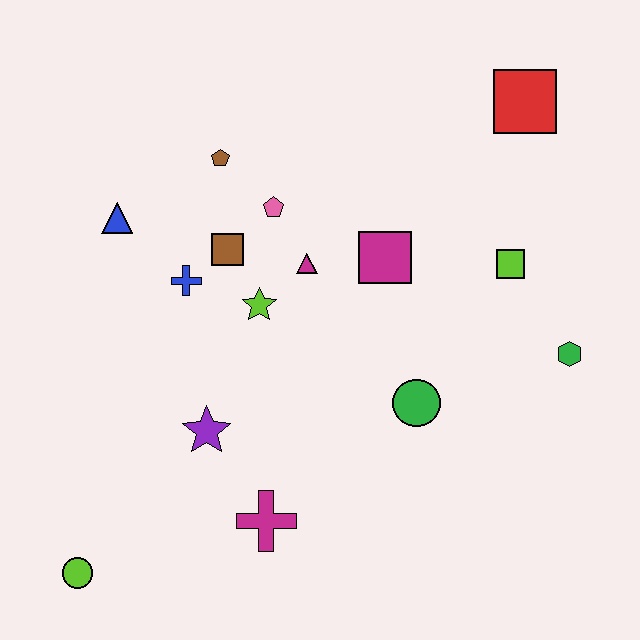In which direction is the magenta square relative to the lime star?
The magenta square is to the right of the lime star.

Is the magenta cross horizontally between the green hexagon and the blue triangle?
Yes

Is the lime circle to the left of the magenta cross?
Yes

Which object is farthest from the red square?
The lime circle is farthest from the red square.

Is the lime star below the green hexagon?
No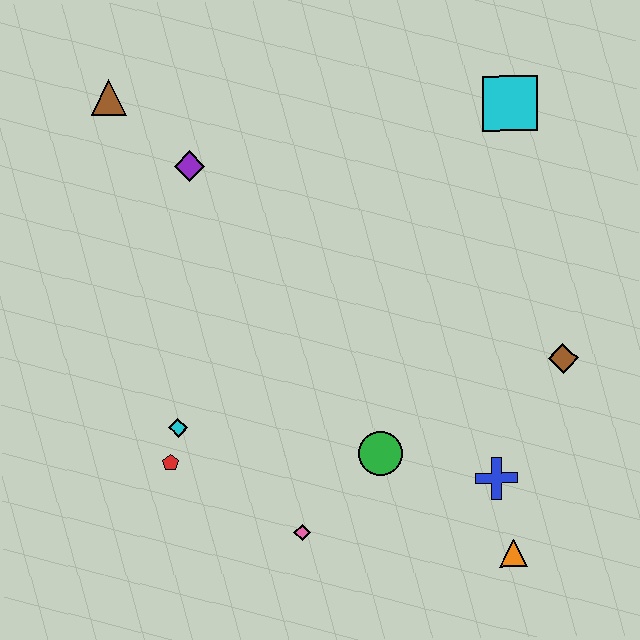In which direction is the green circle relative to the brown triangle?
The green circle is below the brown triangle.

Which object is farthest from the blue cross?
The brown triangle is farthest from the blue cross.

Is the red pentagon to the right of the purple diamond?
No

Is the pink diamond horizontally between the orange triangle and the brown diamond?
No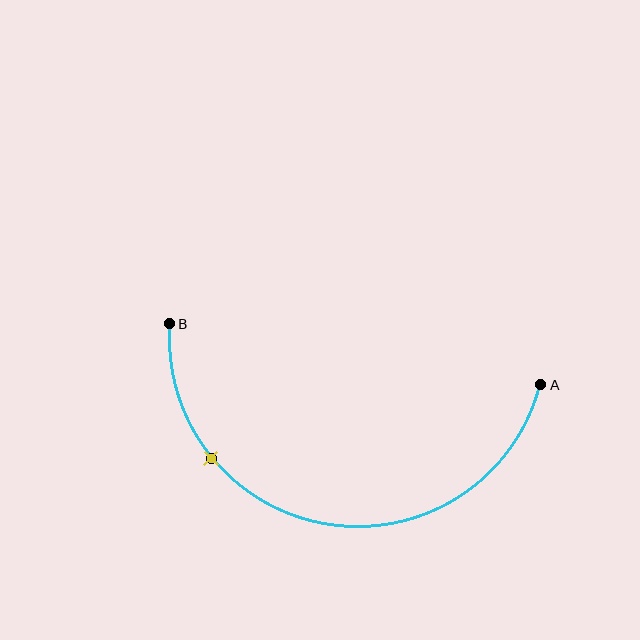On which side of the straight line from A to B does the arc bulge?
The arc bulges below the straight line connecting A and B.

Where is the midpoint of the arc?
The arc midpoint is the point on the curve farthest from the straight line joining A and B. It sits below that line.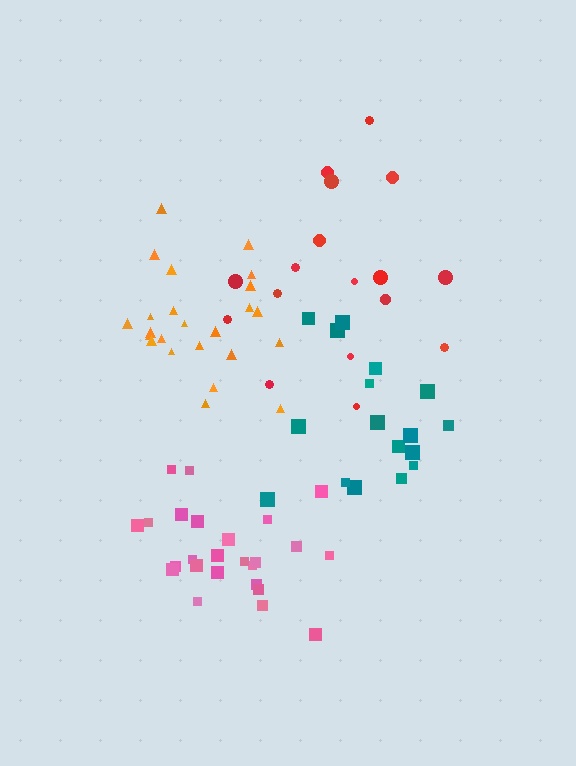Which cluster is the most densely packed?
Orange.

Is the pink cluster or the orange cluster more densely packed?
Orange.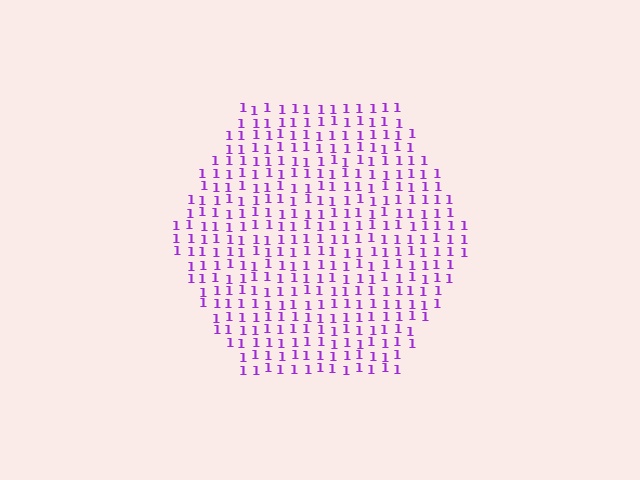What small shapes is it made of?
It is made of small digit 1's.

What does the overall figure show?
The overall figure shows a hexagon.